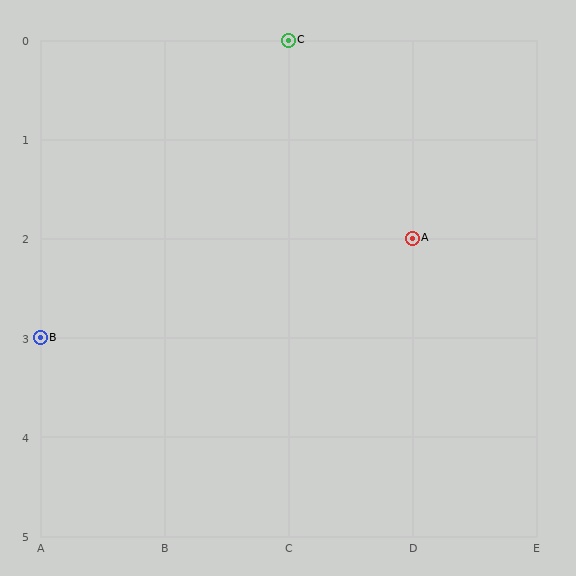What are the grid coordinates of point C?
Point C is at grid coordinates (C, 0).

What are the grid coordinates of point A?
Point A is at grid coordinates (D, 2).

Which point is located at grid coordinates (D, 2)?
Point A is at (D, 2).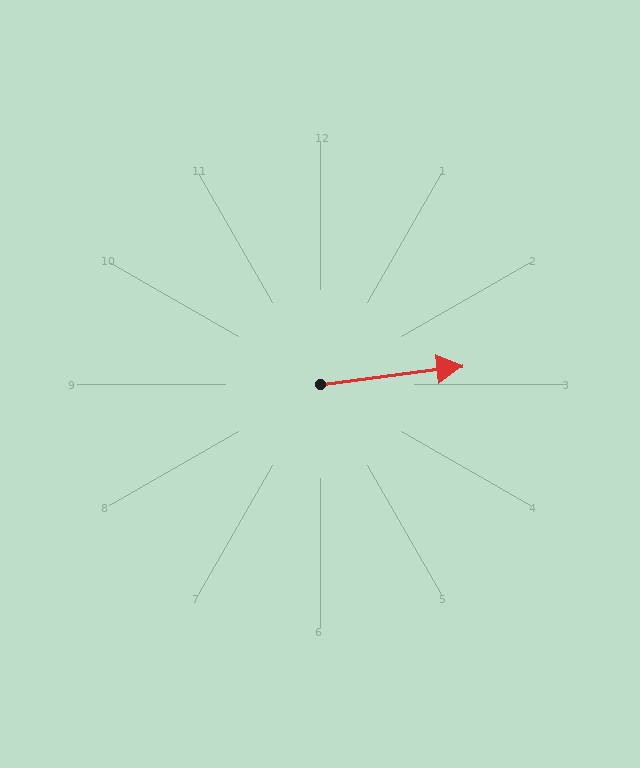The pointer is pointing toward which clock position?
Roughly 3 o'clock.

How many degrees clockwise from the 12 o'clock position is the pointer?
Approximately 83 degrees.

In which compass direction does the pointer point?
East.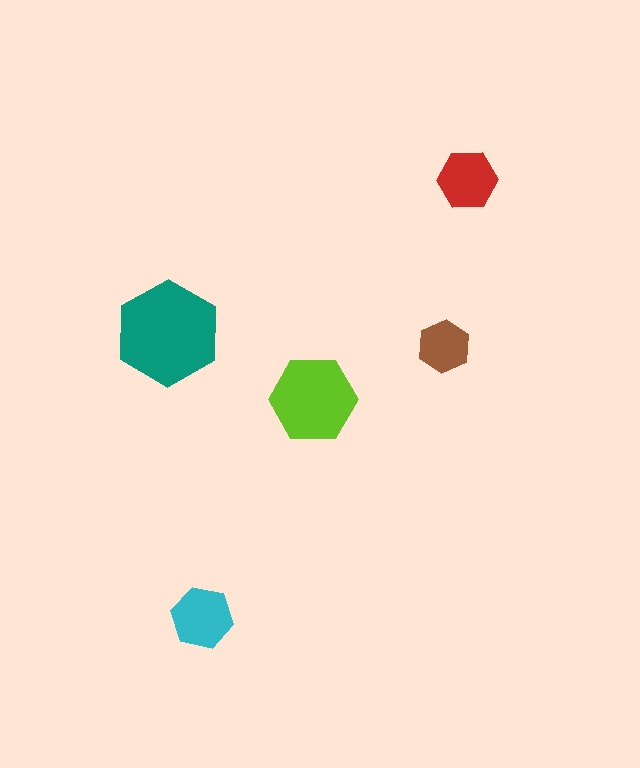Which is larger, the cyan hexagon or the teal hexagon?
The teal one.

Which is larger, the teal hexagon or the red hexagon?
The teal one.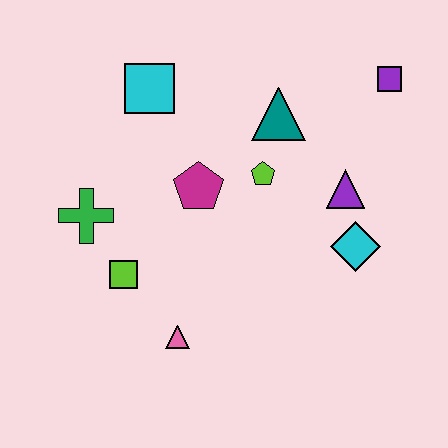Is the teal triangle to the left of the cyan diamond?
Yes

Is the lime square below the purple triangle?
Yes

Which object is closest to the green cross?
The lime square is closest to the green cross.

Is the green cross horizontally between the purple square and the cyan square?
No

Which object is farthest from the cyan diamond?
The green cross is farthest from the cyan diamond.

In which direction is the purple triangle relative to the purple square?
The purple triangle is below the purple square.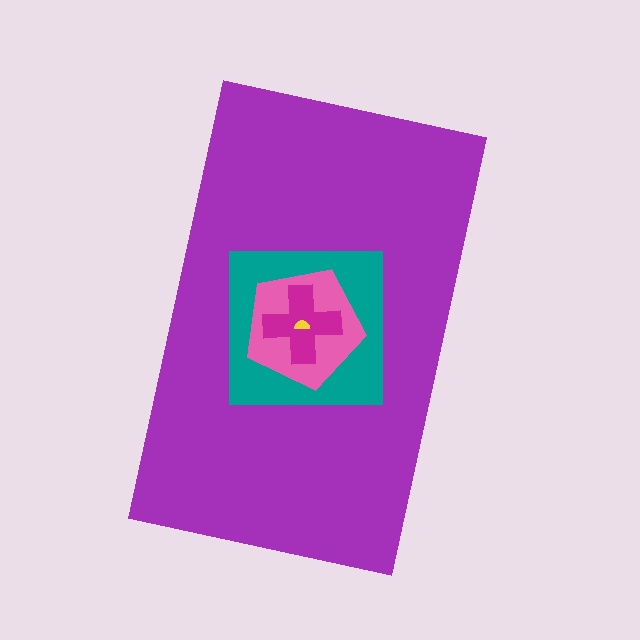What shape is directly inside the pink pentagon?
The magenta cross.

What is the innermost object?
The yellow semicircle.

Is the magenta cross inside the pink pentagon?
Yes.